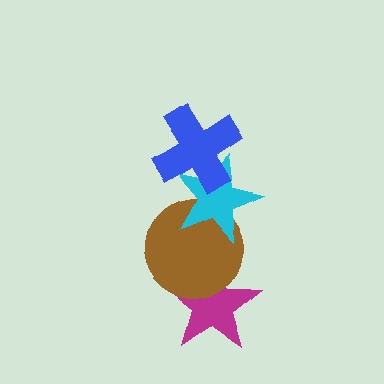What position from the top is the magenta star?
The magenta star is 4th from the top.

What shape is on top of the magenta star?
The brown circle is on top of the magenta star.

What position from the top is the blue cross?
The blue cross is 1st from the top.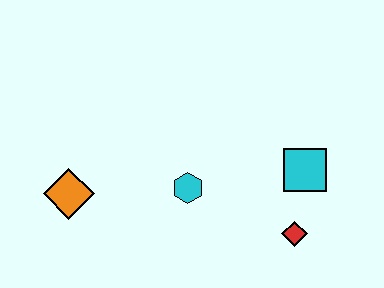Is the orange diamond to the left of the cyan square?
Yes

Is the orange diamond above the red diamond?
Yes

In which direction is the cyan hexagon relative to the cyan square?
The cyan hexagon is to the left of the cyan square.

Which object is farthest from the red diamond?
The orange diamond is farthest from the red diamond.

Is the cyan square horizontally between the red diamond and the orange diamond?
No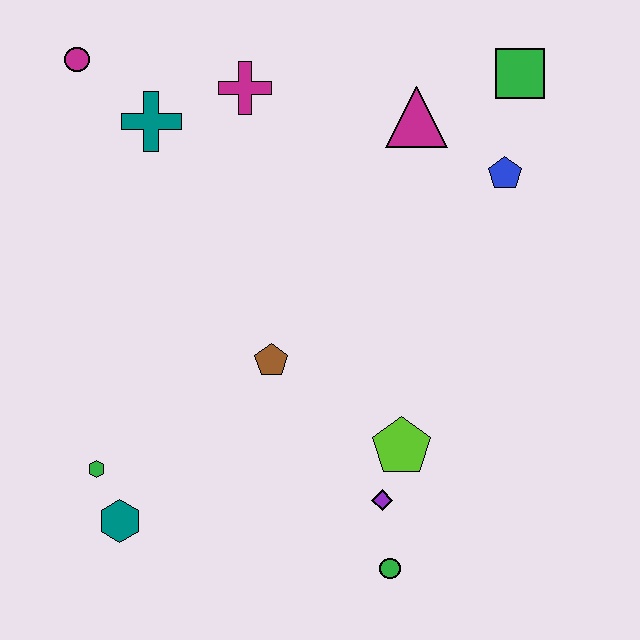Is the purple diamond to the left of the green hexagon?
No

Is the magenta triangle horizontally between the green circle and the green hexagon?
No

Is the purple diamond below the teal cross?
Yes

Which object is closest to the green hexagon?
The teal hexagon is closest to the green hexagon.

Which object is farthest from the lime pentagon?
The magenta circle is farthest from the lime pentagon.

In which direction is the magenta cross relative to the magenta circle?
The magenta cross is to the right of the magenta circle.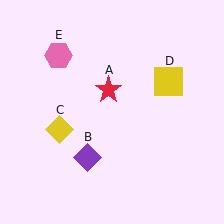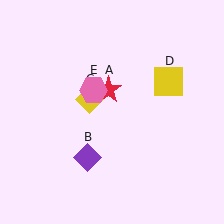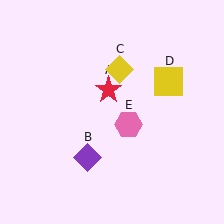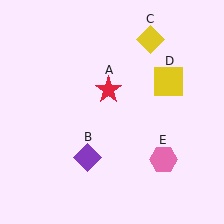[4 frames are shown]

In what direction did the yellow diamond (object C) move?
The yellow diamond (object C) moved up and to the right.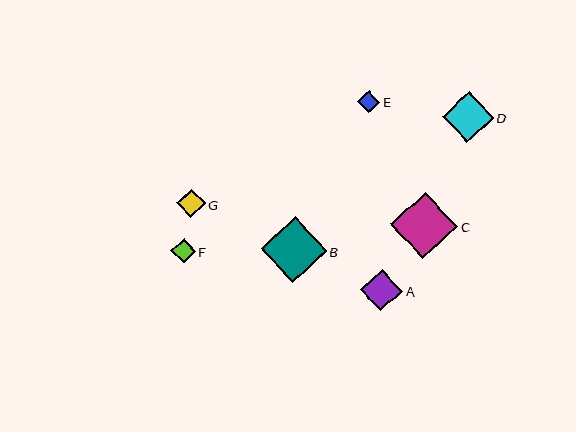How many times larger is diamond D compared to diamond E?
Diamond D is approximately 2.3 times the size of diamond E.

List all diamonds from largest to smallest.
From largest to smallest: C, B, D, A, G, F, E.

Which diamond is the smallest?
Diamond E is the smallest with a size of approximately 22 pixels.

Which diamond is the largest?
Diamond C is the largest with a size of approximately 67 pixels.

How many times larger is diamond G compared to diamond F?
Diamond G is approximately 1.2 times the size of diamond F.